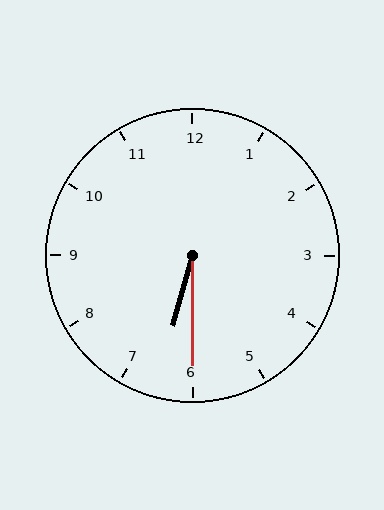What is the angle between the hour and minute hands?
Approximately 15 degrees.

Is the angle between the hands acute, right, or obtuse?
It is acute.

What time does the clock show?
6:30.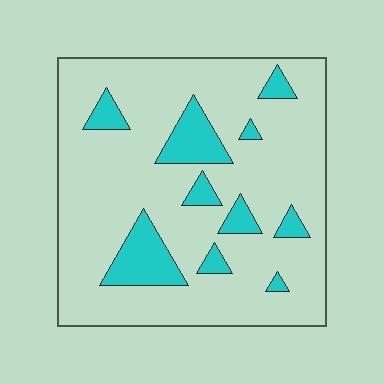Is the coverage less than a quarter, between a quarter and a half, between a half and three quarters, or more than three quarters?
Less than a quarter.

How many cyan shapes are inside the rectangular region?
10.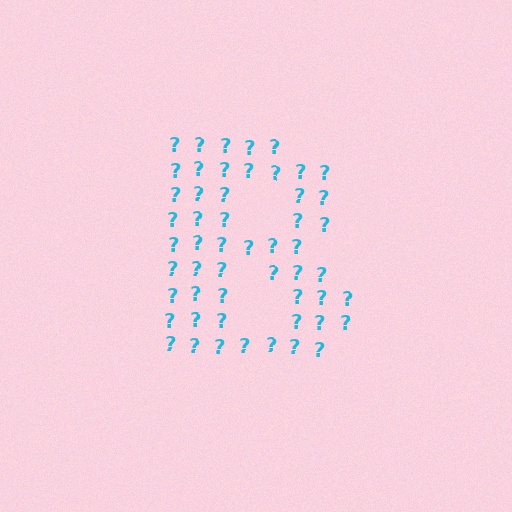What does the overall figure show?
The overall figure shows the letter B.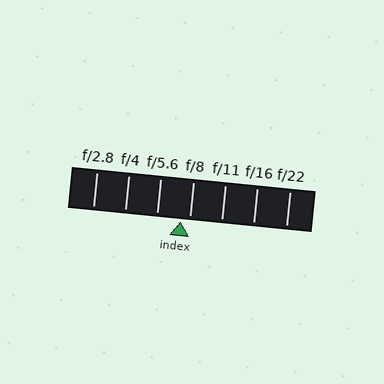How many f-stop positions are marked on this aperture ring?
There are 7 f-stop positions marked.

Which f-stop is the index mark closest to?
The index mark is closest to f/8.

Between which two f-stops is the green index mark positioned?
The index mark is between f/5.6 and f/8.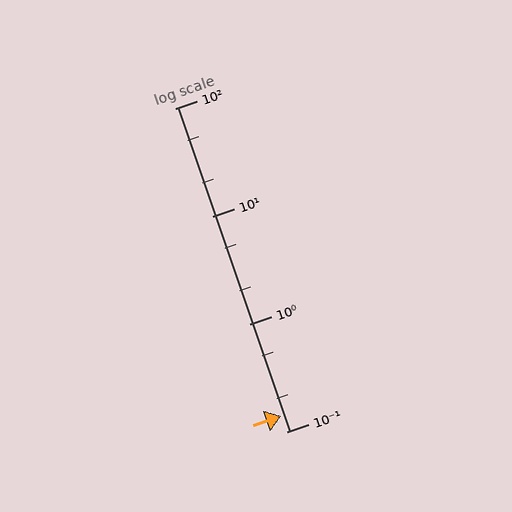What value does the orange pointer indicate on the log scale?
The pointer indicates approximately 0.14.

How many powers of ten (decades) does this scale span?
The scale spans 3 decades, from 0.1 to 100.